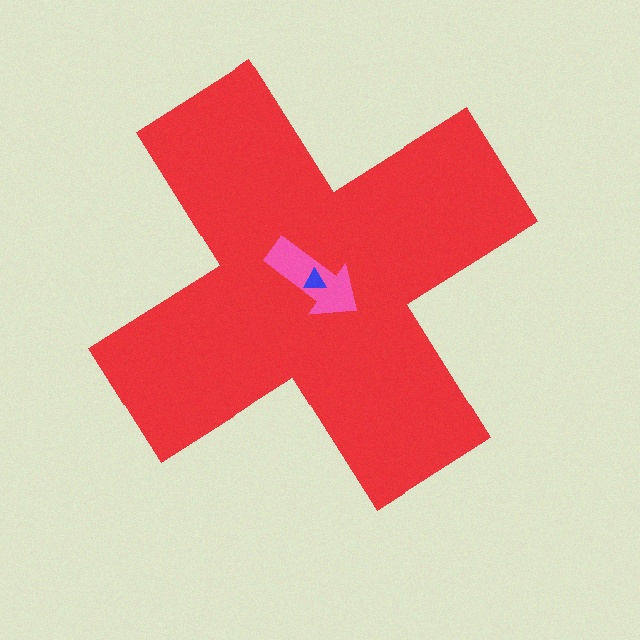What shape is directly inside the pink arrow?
The blue triangle.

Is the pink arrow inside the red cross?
Yes.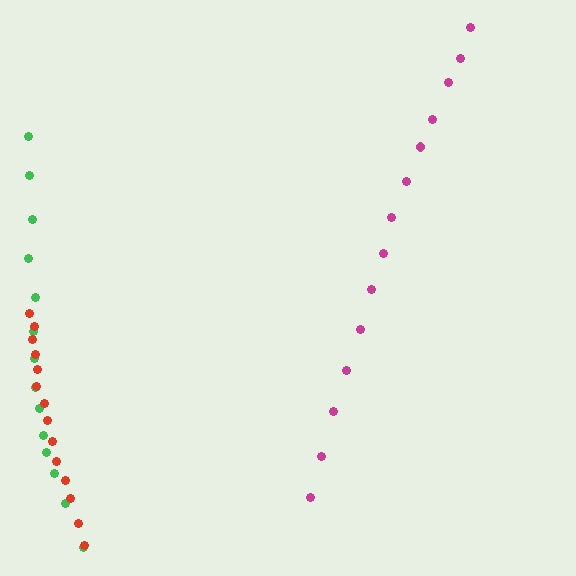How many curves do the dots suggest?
There are 3 distinct paths.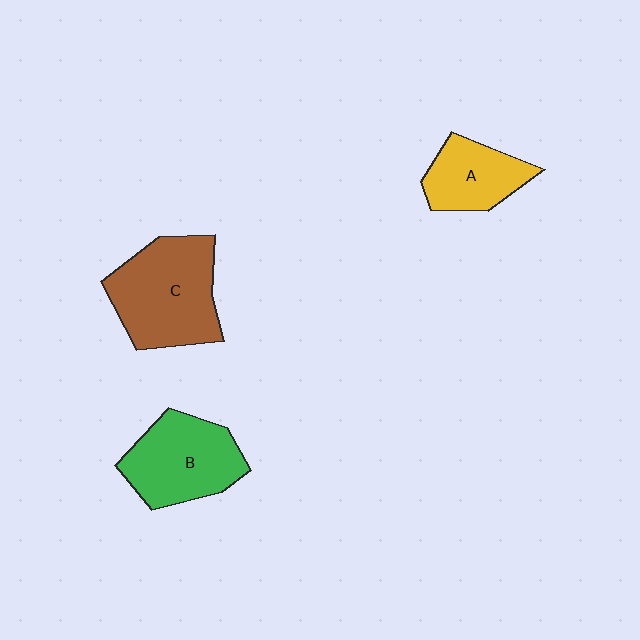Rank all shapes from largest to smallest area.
From largest to smallest: C (brown), B (green), A (yellow).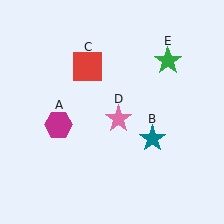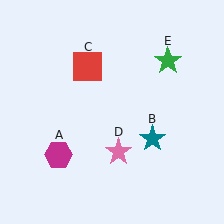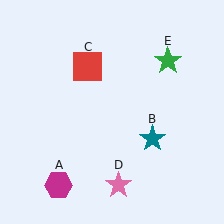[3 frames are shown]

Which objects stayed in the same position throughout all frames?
Teal star (object B) and red square (object C) and green star (object E) remained stationary.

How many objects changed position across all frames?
2 objects changed position: magenta hexagon (object A), pink star (object D).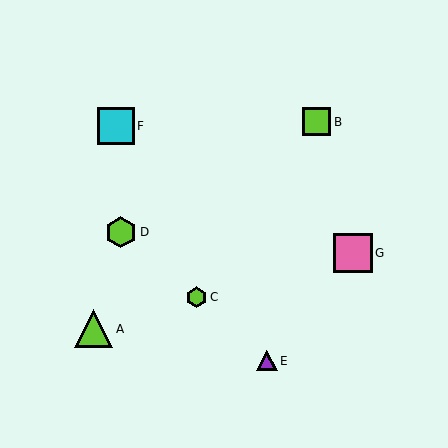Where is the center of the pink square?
The center of the pink square is at (353, 253).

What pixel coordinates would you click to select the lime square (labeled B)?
Click at (317, 122) to select the lime square B.